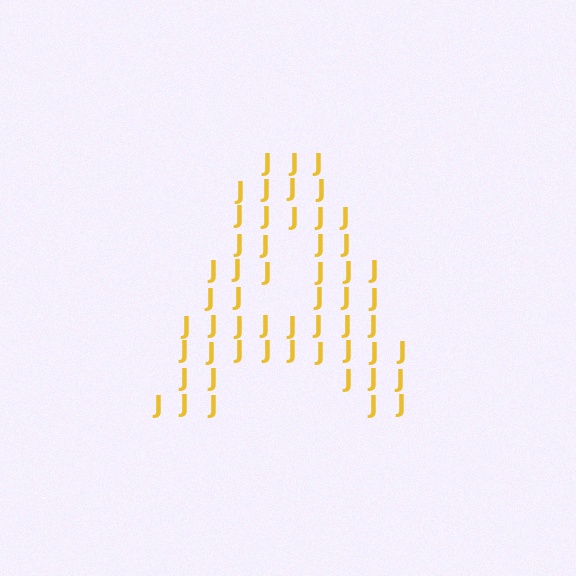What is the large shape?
The large shape is the letter A.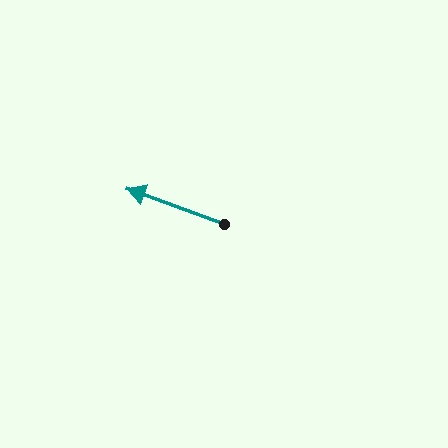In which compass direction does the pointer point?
West.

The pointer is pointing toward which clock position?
Roughly 10 o'clock.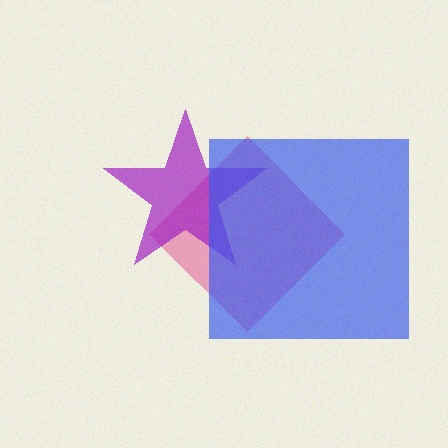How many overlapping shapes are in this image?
There are 3 overlapping shapes in the image.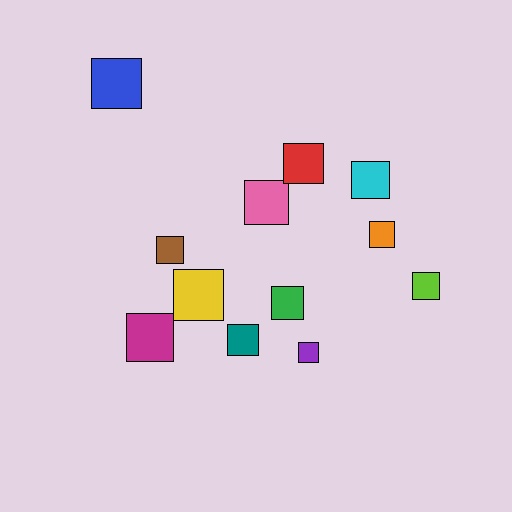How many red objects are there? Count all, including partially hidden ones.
There is 1 red object.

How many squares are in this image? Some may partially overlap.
There are 12 squares.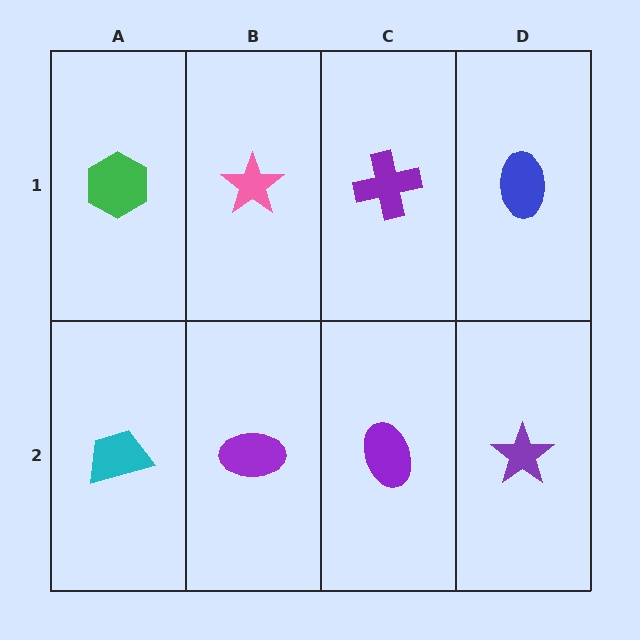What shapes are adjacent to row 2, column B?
A pink star (row 1, column B), a cyan trapezoid (row 2, column A), a purple ellipse (row 2, column C).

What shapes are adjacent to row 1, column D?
A purple star (row 2, column D), a purple cross (row 1, column C).